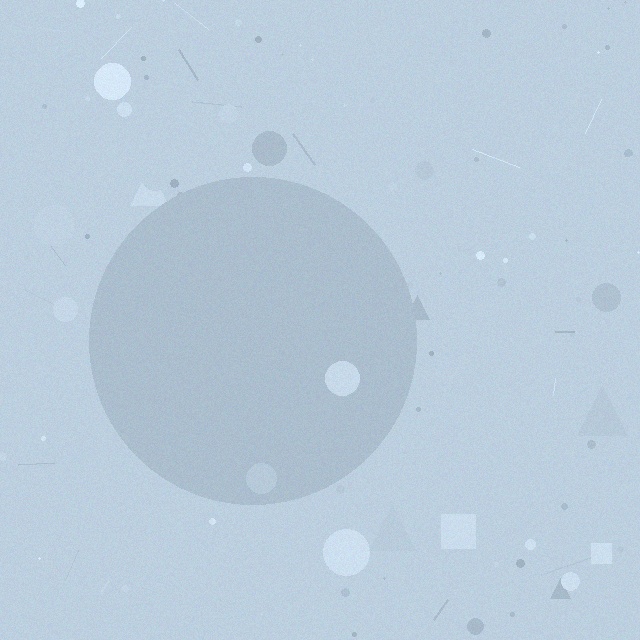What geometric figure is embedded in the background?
A circle is embedded in the background.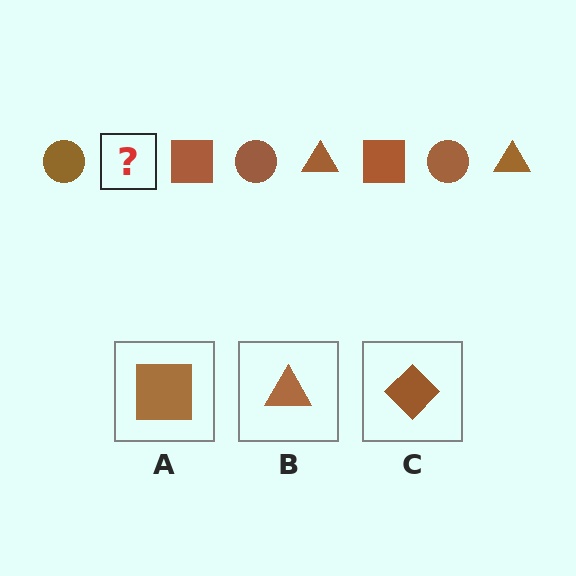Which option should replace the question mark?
Option B.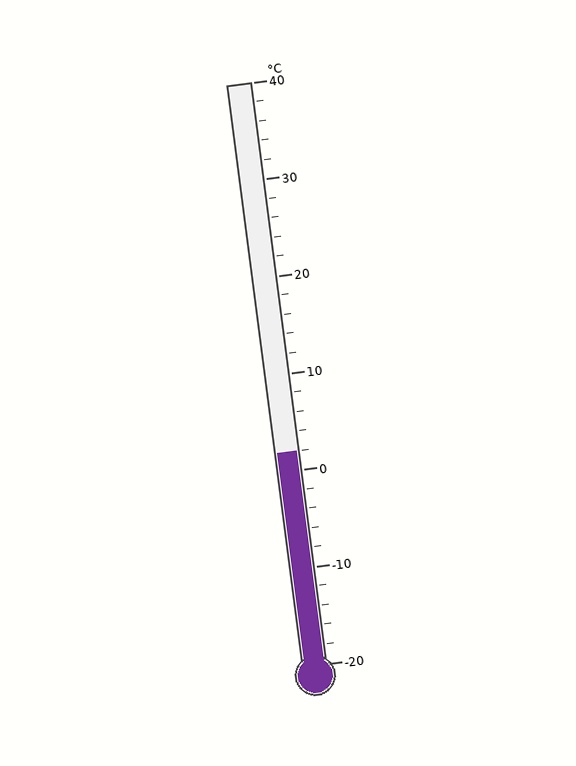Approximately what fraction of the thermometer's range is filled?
The thermometer is filled to approximately 35% of its range.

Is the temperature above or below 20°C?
The temperature is below 20°C.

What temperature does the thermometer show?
The thermometer shows approximately 2°C.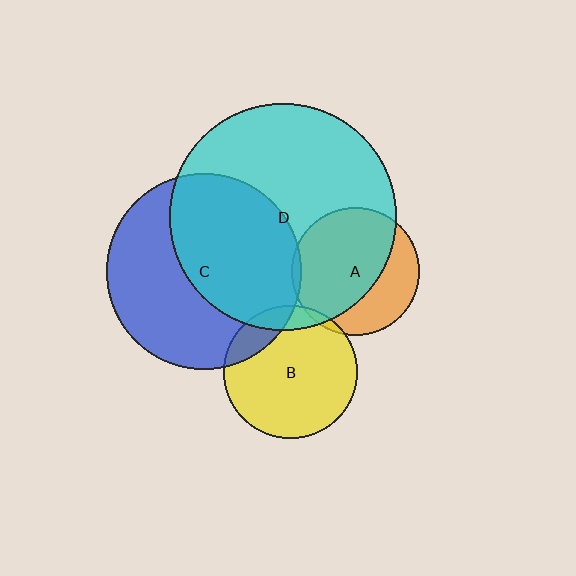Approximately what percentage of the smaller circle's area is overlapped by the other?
Approximately 65%.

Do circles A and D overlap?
Yes.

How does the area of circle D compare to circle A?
Approximately 3.1 times.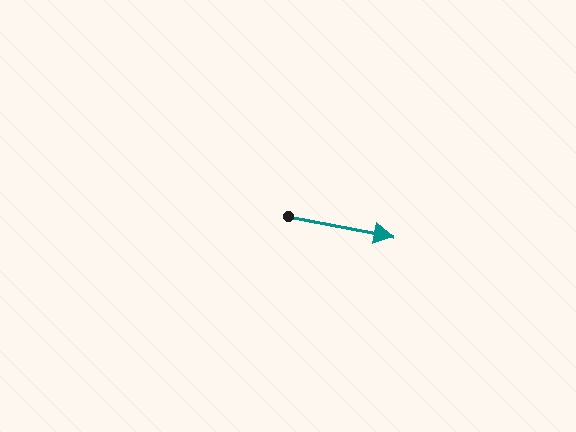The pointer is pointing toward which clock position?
Roughly 3 o'clock.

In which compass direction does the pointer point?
East.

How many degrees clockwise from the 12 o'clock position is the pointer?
Approximately 101 degrees.